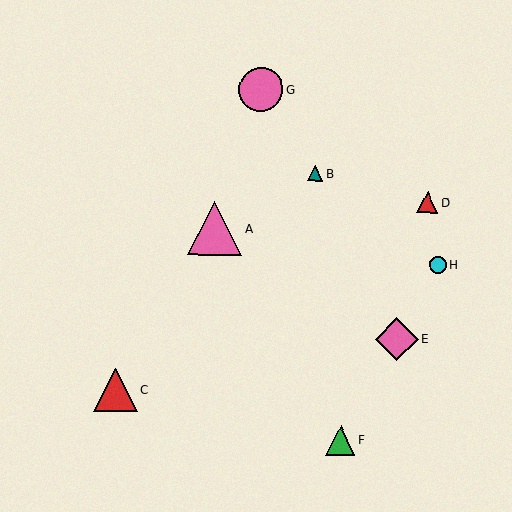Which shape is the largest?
The pink triangle (labeled A) is the largest.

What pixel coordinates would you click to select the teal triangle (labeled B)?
Click at (315, 173) to select the teal triangle B.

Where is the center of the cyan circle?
The center of the cyan circle is at (438, 264).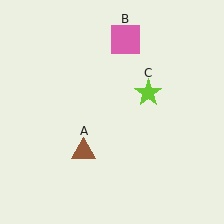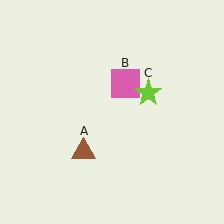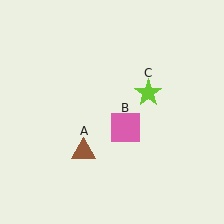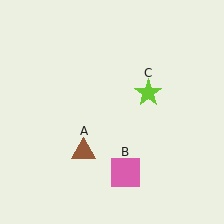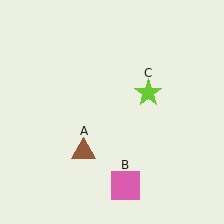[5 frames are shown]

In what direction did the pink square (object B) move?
The pink square (object B) moved down.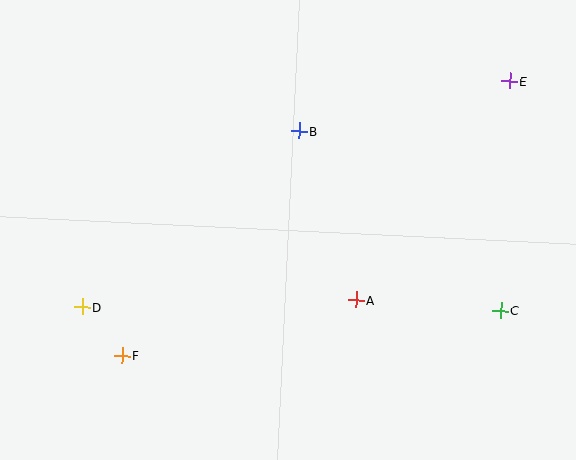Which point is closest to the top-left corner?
Point D is closest to the top-left corner.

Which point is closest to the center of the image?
Point A at (356, 300) is closest to the center.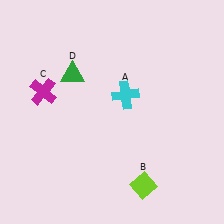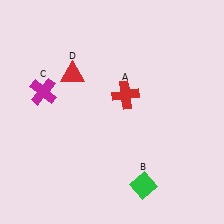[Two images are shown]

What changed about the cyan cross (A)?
In Image 1, A is cyan. In Image 2, it changed to red.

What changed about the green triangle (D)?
In Image 1, D is green. In Image 2, it changed to red.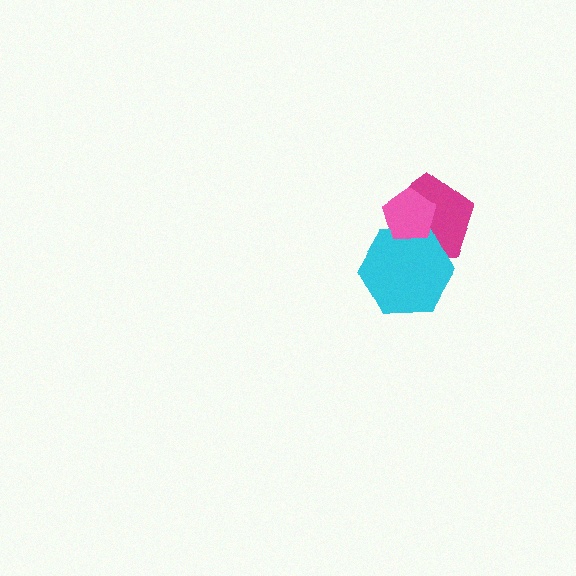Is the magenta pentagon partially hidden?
Yes, it is partially covered by another shape.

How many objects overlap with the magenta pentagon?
2 objects overlap with the magenta pentagon.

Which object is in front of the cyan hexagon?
The pink pentagon is in front of the cyan hexagon.